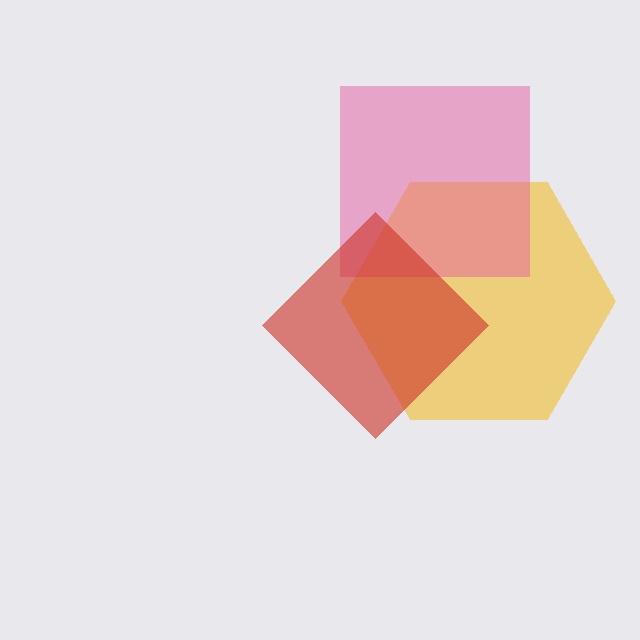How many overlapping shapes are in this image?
There are 3 overlapping shapes in the image.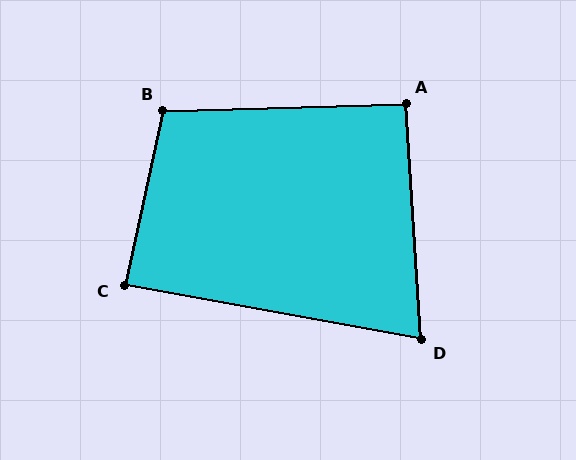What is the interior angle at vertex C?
Approximately 88 degrees (approximately right).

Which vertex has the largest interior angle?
B, at approximately 104 degrees.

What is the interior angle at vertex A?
Approximately 92 degrees (approximately right).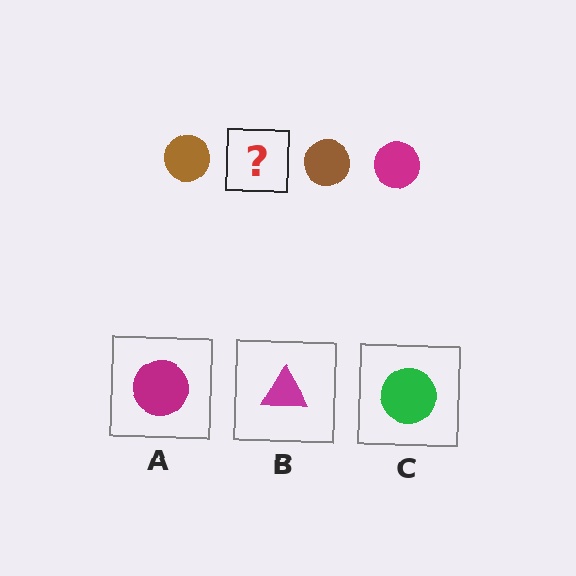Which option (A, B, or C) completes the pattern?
A.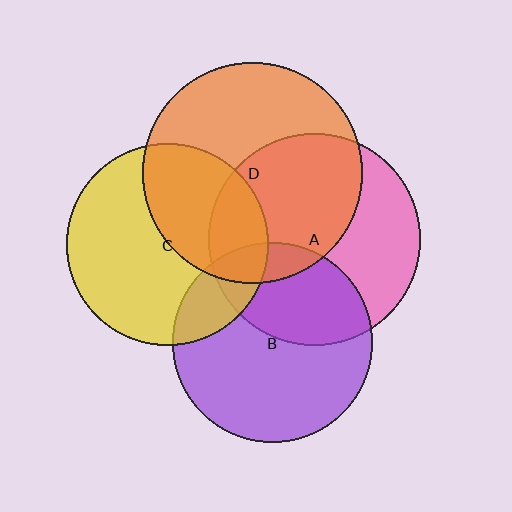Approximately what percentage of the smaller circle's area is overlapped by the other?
Approximately 50%.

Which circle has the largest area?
Circle D (orange).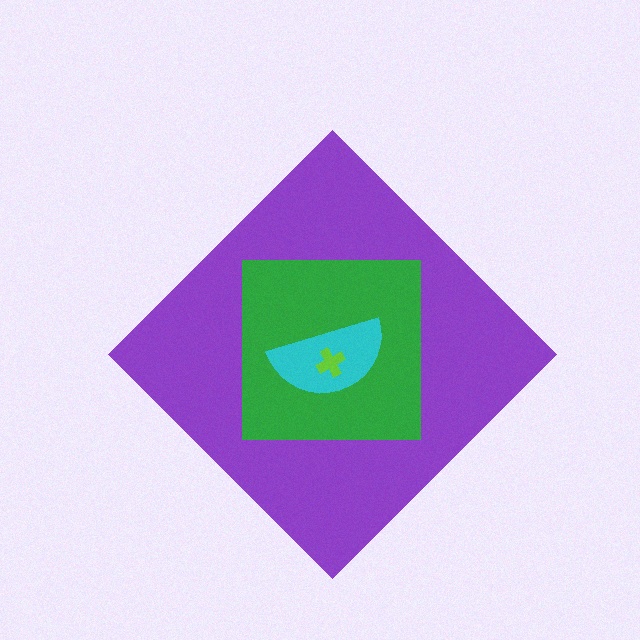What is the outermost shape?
The purple diamond.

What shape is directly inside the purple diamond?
The green square.